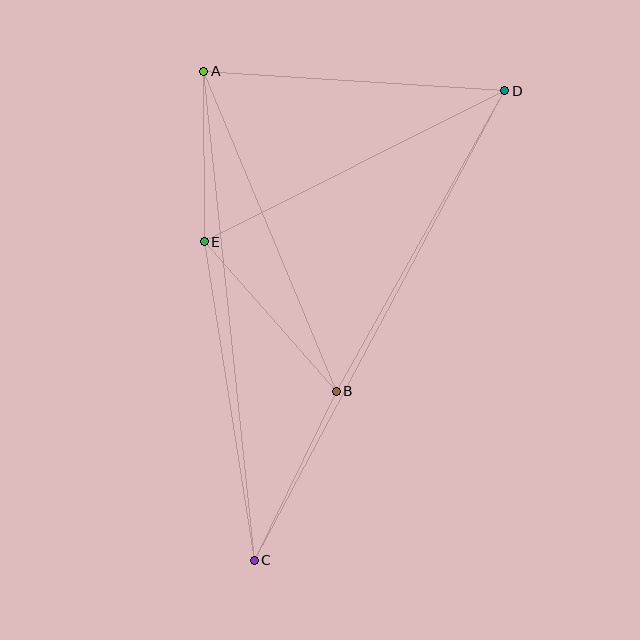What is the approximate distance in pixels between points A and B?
The distance between A and B is approximately 346 pixels.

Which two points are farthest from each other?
Points C and D are farthest from each other.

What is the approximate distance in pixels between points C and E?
The distance between C and E is approximately 323 pixels.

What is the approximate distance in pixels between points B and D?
The distance between B and D is approximately 344 pixels.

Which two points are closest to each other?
Points A and E are closest to each other.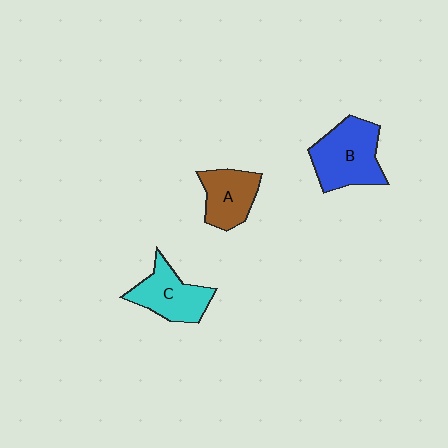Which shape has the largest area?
Shape B (blue).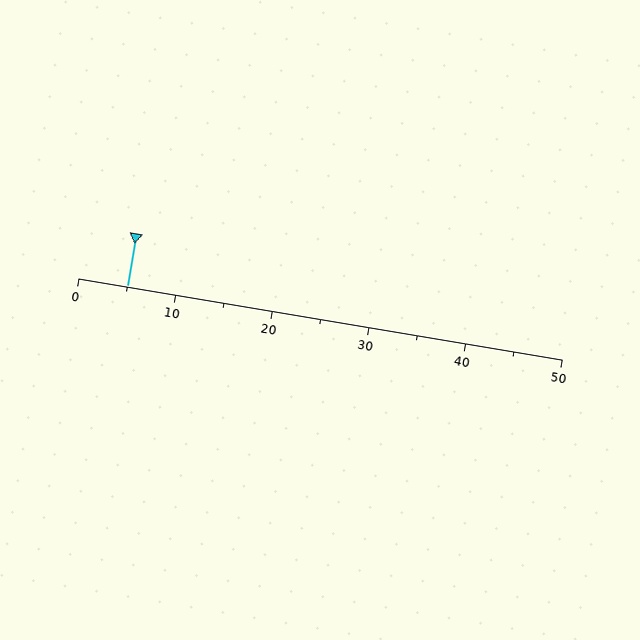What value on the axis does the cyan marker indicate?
The marker indicates approximately 5.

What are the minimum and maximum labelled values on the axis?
The axis runs from 0 to 50.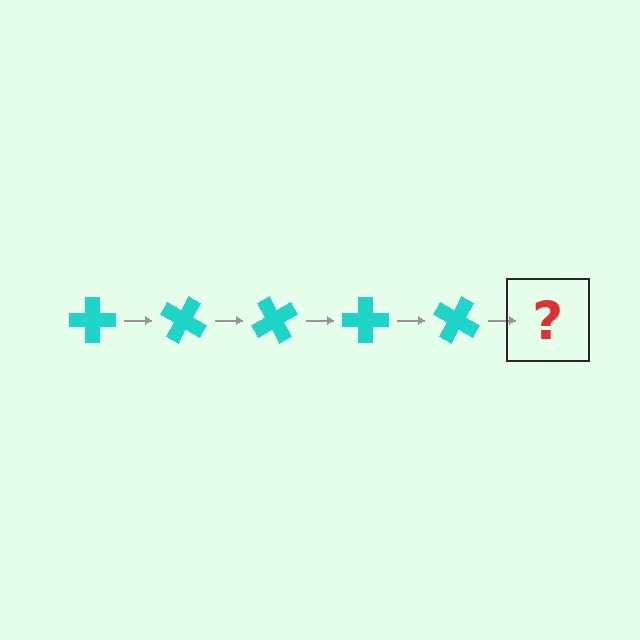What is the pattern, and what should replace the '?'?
The pattern is that the cross rotates 30 degrees each step. The '?' should be a cyan cross rotated 150 degrees.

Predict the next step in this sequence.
The next step is a cyan cross rotated 150 degrees.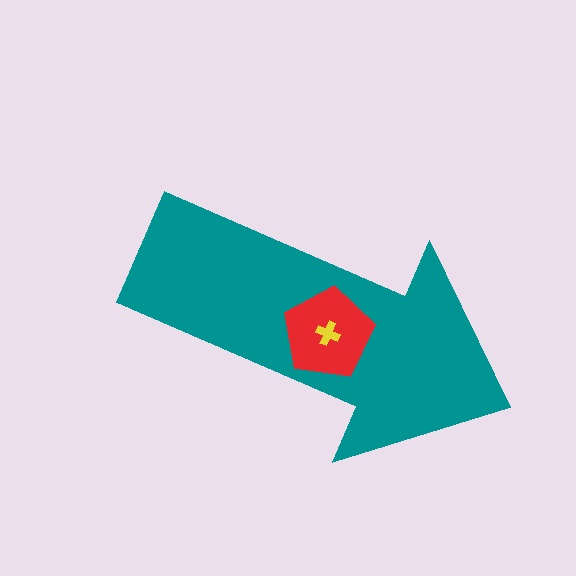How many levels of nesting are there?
3.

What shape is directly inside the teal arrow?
The red pentagon.